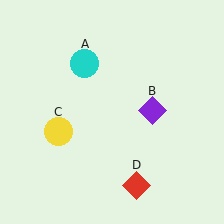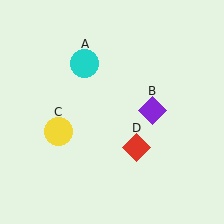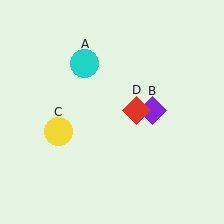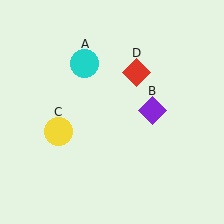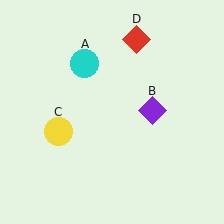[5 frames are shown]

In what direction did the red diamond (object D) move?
The red diamond (object D) moved up.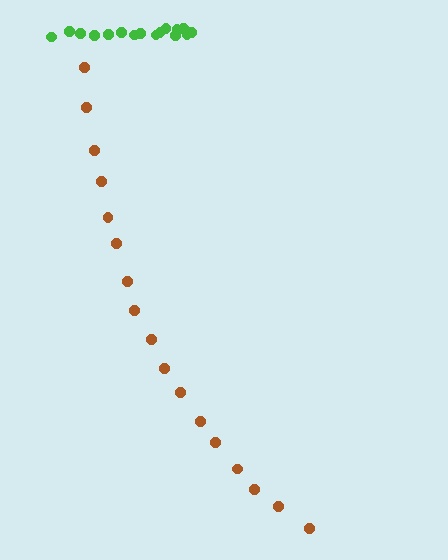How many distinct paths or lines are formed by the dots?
There are 2 distinct paths.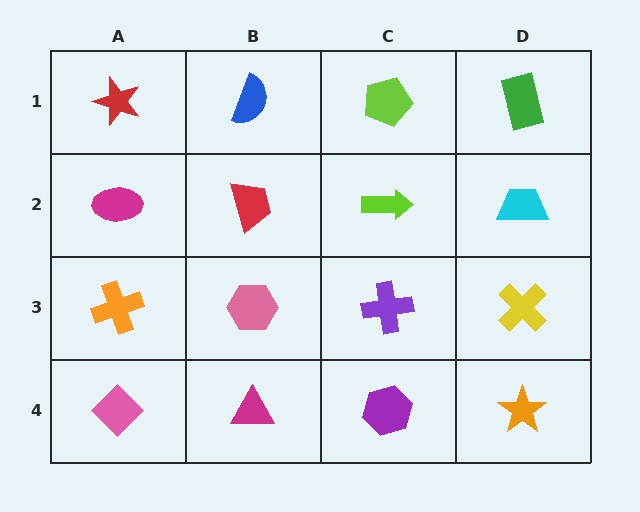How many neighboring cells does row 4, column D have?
2.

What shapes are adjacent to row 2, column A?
A red star (row 1, column A), an orange cross (row 3, column A), a red trapezoid (row 2, column B).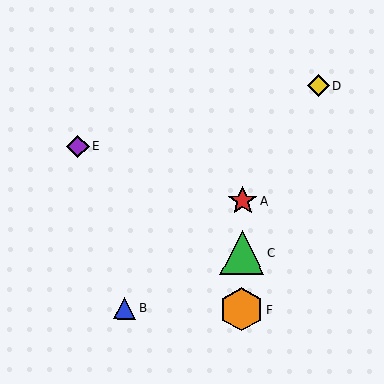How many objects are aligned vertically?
3 objects (A, C, F) are aligned vertically.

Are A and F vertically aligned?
Yes, both are at x≈243.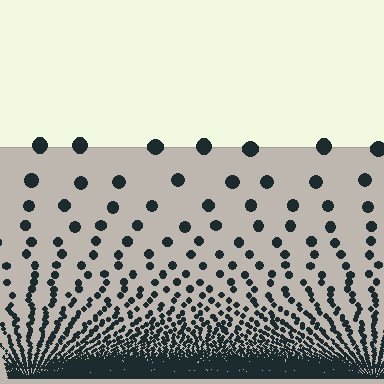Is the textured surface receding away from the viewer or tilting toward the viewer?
The surface appears to tilt toward the viewer. Texture elements get larger and sparser toward the top.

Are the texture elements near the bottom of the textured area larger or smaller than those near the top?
Smaller. The gradient is inverted — elements near the bottom are smaller and denser.